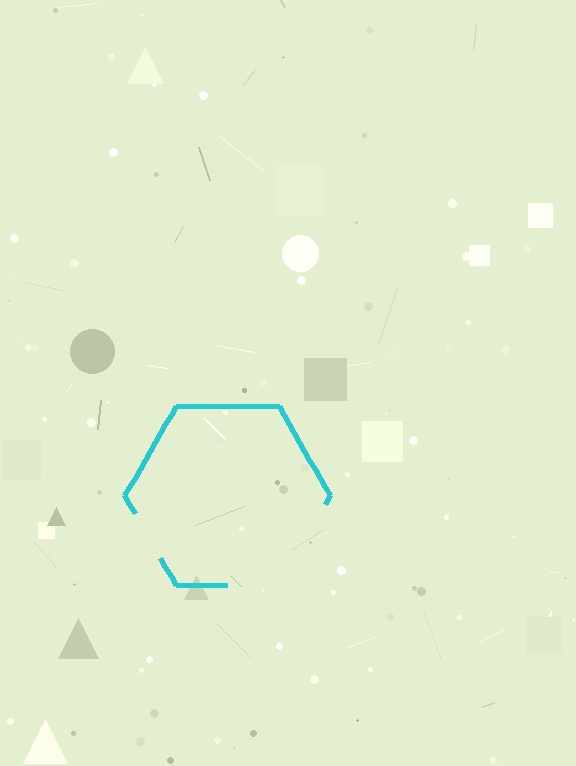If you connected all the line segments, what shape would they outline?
They would outline a hexagon.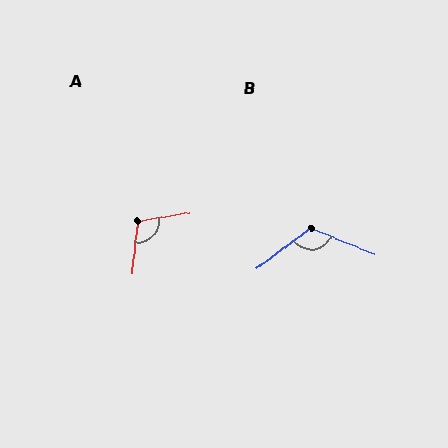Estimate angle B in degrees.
Approximately 121 degrees.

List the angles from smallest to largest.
A (105°), B (121°).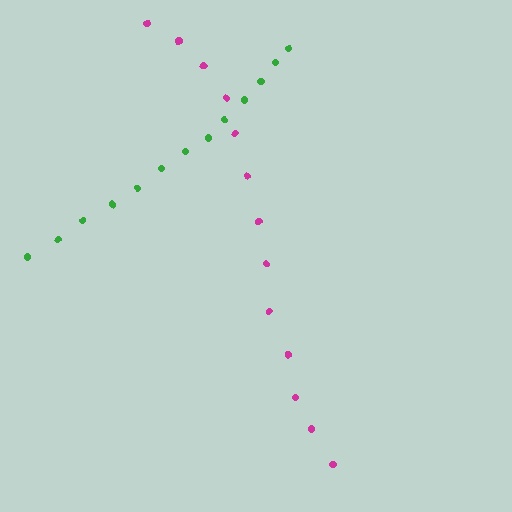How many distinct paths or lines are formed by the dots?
There are 2 distinct paths.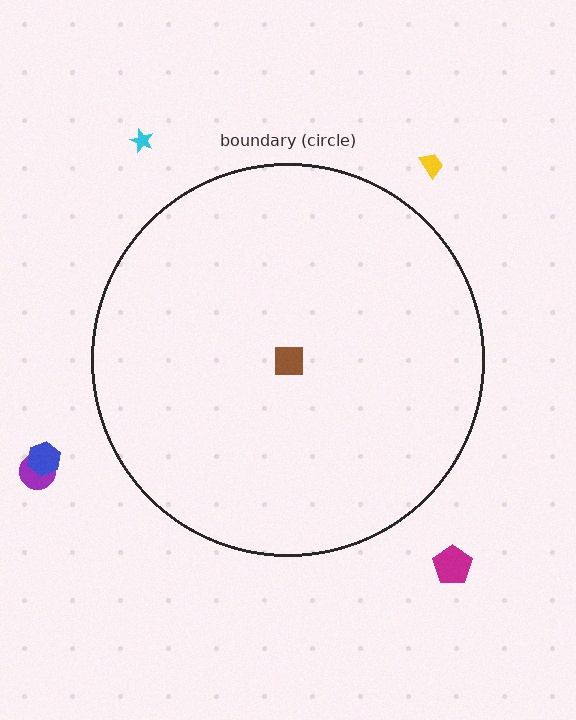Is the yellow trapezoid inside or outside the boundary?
Outside.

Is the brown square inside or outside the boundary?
Inside.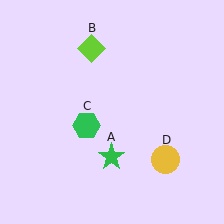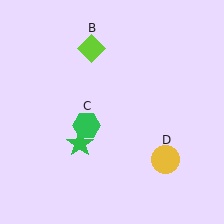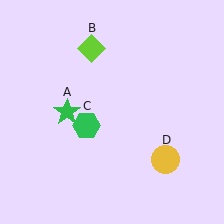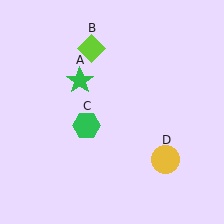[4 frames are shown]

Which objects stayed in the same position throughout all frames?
Lime diamond (object B) and green hexagon (object C) and yellow circle (object D) remained stationary.